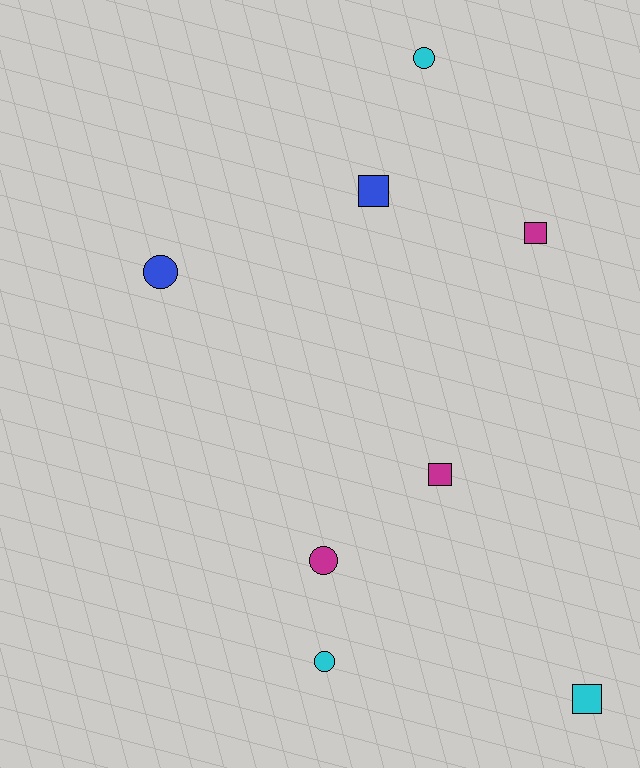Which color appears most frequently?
Cyan, with 3 objects.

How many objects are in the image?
There are 8 objects.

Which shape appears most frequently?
Circle, with 4 objects.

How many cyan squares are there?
There is 1 cyan square.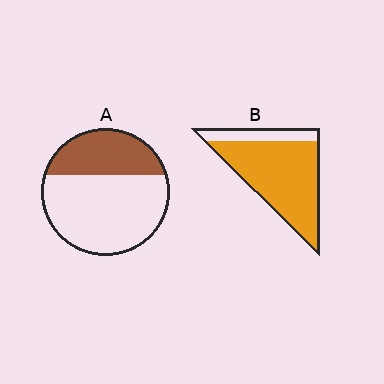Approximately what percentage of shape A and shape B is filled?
A is approximately 35% and B is approximately 80%.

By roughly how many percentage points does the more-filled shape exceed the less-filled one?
By roughly 50 percentage points (B over A).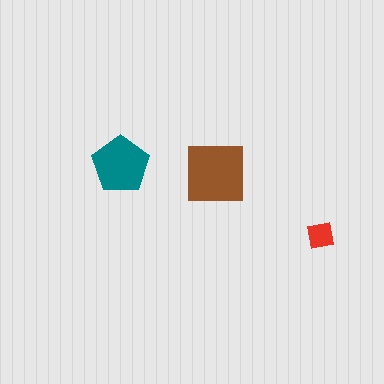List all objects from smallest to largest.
The red square, the teal pentagon, the brown square.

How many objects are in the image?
There are 3 objects in the image.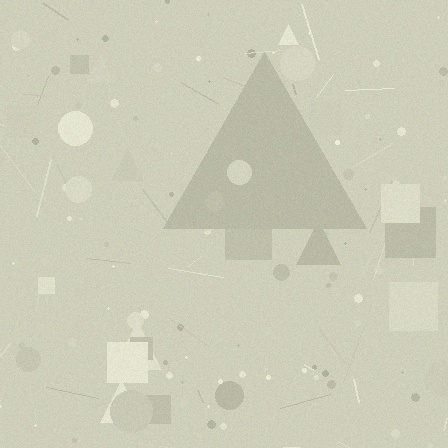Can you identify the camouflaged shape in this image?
The camouflaged shape is a triangle.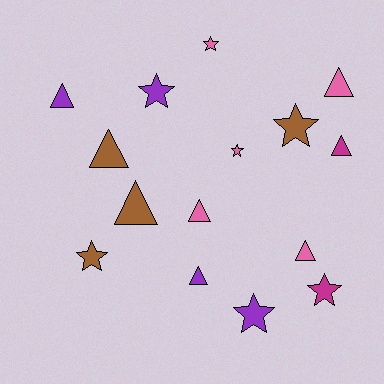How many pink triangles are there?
There are 3 pink triangles.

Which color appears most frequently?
Pink, with 5 objects.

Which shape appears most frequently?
Triangle, with 8 objects.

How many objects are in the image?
There are 15 objects.